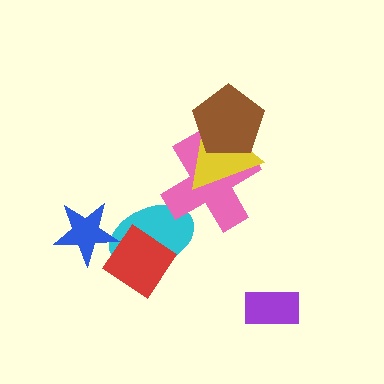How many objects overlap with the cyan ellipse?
3 objects overlap with the cyan ellipse.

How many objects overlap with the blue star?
2 objects overlap with the blue star.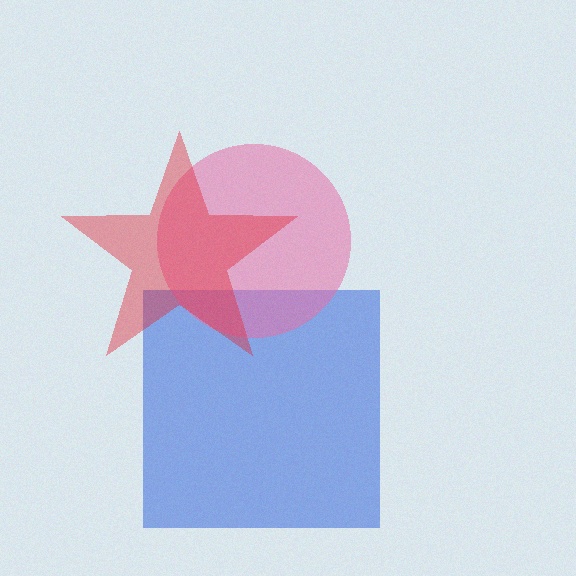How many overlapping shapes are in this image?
There are 3 overlapping shapes in the image.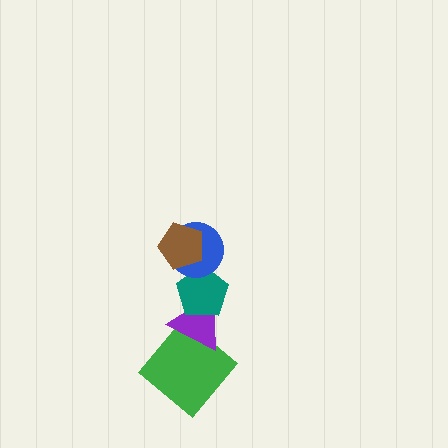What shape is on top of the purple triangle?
The teal pentagon is on top of the purple triangle.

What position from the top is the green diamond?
The green diamond is 5th from the top.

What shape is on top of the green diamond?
The purple triangle is on top of the green diamond.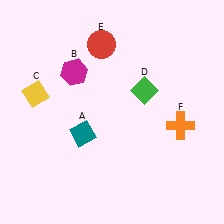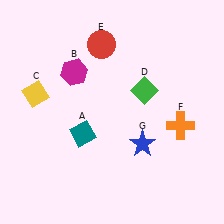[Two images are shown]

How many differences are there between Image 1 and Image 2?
There is 1 difference between the two images.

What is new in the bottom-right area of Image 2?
A blue star (G) was added in the bottom-right area of Image 2.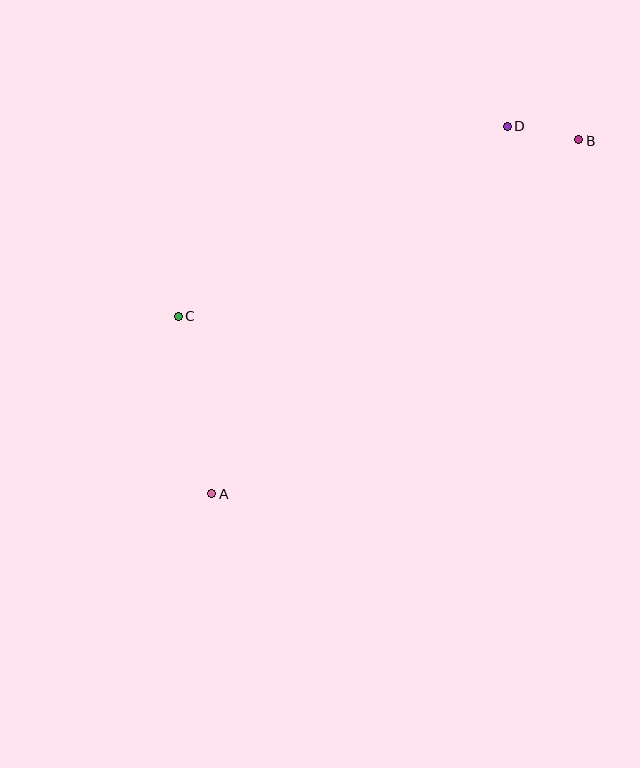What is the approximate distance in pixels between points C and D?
The distance between C and D is approximately 380 pixels.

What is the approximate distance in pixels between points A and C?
The distance between A and C is approximately 181 pixels.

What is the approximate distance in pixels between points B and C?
The distance between B and C is approximately 438 pixels.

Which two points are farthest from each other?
Points A and B are farthest from each other.